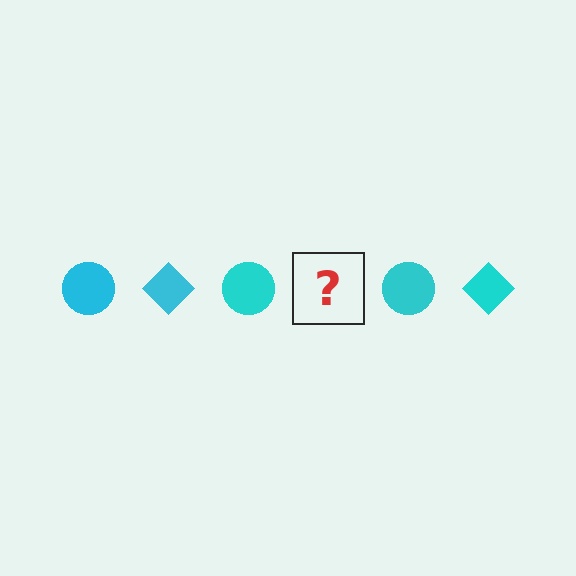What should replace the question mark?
The question mark should be replaced with a cyan diamond.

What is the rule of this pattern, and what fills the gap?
The rule is that the pattern cycles through circle, diamond shapes in cyan. The gap should be filled with a cyan diamond.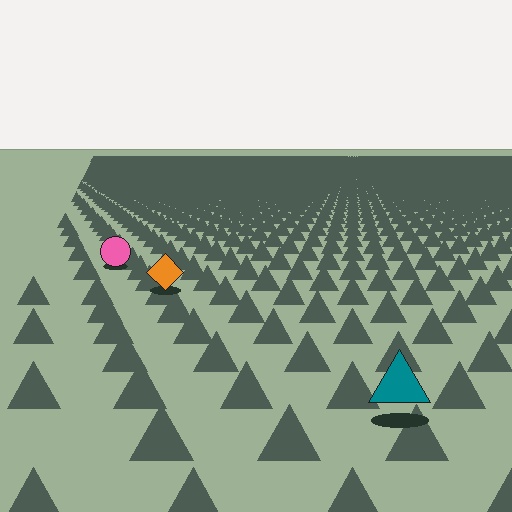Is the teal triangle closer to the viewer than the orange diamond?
Yes. The teal triangle is closer — you can tell from the texture gradient: the ground texture is coarser near it.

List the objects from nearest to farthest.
From nearest to farthest: the teal triangle, the orange diamond, the pink circle.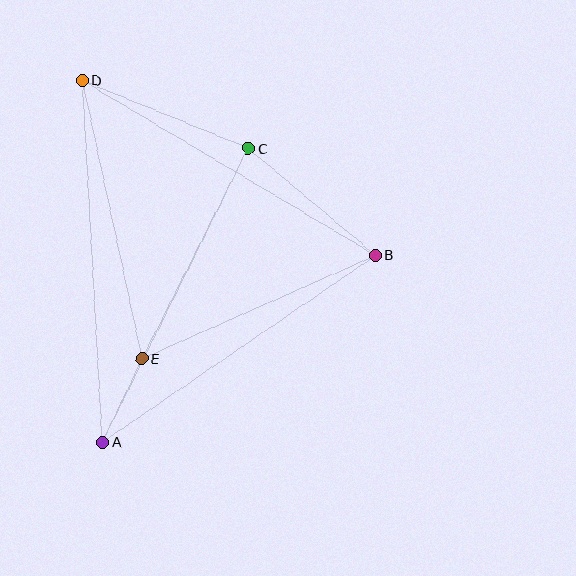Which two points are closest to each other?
Points A and E are closest to each other.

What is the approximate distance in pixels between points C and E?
The distance between C and E is approximately 235 pixels.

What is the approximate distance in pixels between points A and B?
The distance between A and B is approximately 331 pixels.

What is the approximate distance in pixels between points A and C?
The distance between A and C is approximately 328 pixels.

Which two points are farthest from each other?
Points A and D are farthest from each other.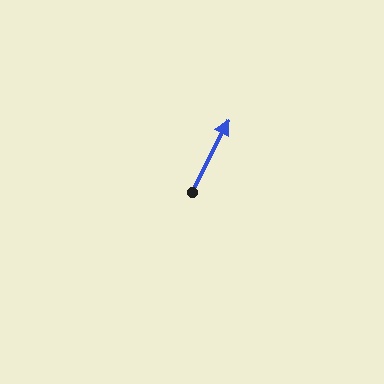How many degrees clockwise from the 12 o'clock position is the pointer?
Approximately 27 degrees.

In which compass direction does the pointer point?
Northeast.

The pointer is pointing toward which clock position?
Roughly 1 o'clock.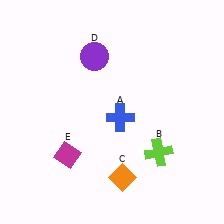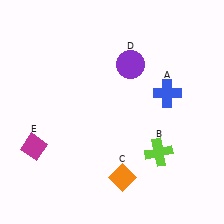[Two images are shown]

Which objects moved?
The objects that moved are: the blue cross (A), the purple circle (D), the magenta diamond (E).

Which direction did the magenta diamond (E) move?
The magenta diamond (E) moved left.